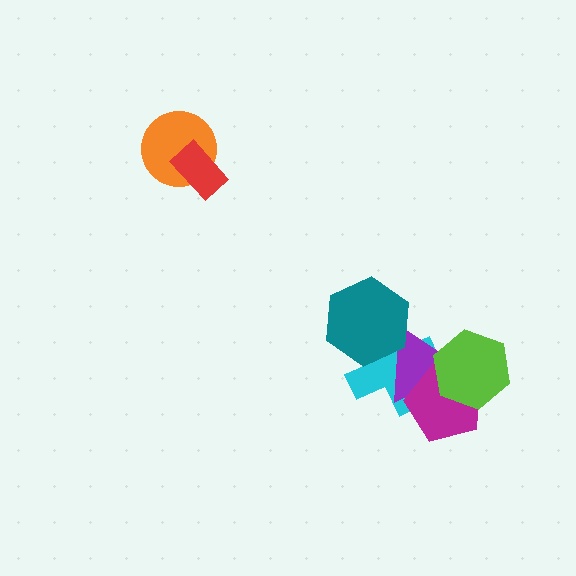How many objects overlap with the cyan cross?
3 objects overlap with the cyan cross.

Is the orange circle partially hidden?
Yes, it is partially covered by another shape.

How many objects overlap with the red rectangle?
1 object overlaps with the red rectangle.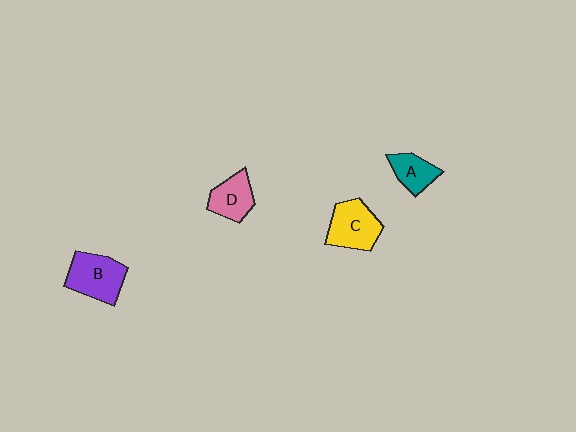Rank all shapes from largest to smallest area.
From largest to smallest: B (purple), C (yellow), D (pink), A (teal).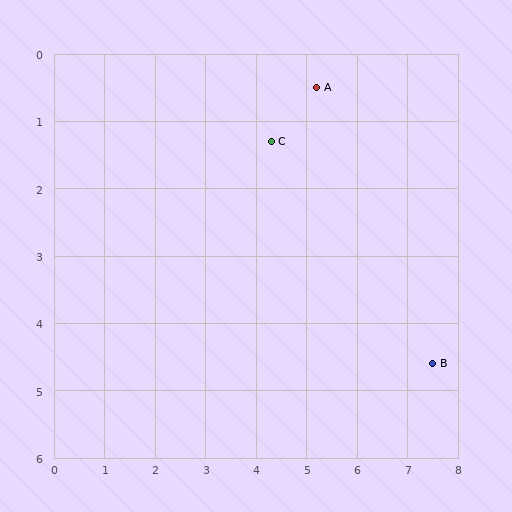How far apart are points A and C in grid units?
Points A and C are about 1.2 grid units apart.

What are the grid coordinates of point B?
Point B is at approximately (7.5, 4.6).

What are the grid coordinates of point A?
Point A is at approximately (5.2, 0.5).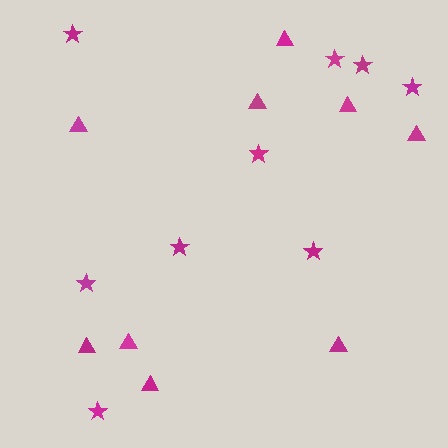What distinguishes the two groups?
There are 2 groups: one group of stars (9) and one group of triangles (9).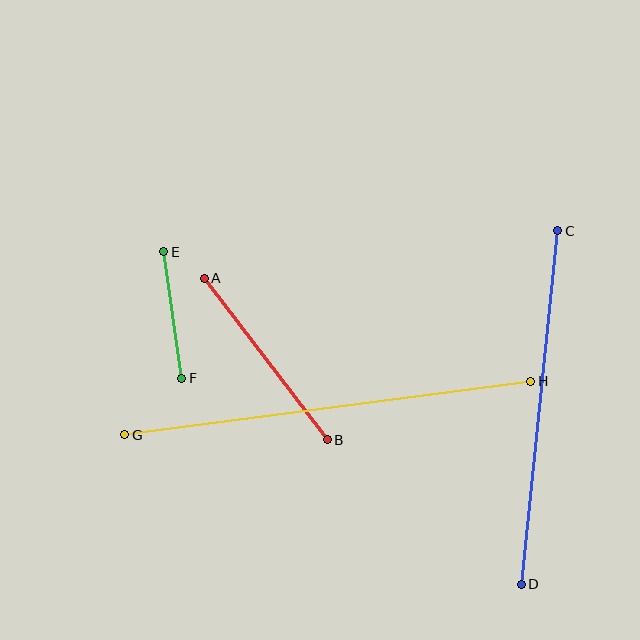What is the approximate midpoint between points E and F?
The midpoint is at approximately (173, 315) pixels.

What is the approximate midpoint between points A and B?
The midpoint is at approximately (266, 359) pixels.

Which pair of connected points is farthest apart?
Points G and H are farthest apart.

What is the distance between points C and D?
The distance is approximately 356 pixels.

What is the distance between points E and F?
The distance is approximately 128 pixels.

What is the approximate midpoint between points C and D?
The midpoint is at approximately (540, 408) pixels.